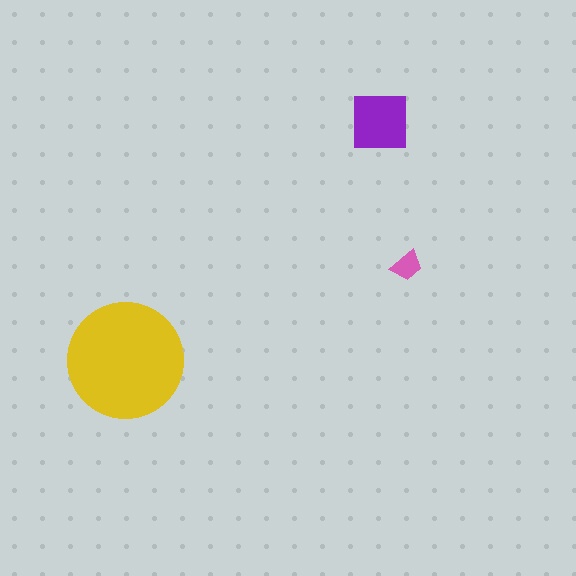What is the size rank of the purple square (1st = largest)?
2nd.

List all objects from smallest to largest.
The pink trapezoid, the purple square, the yellow circle.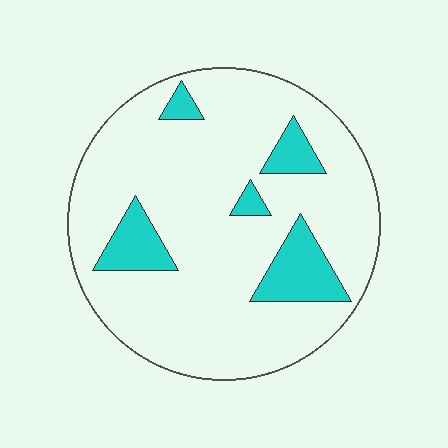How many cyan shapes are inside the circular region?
5.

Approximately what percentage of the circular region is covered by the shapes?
Approximately 15%.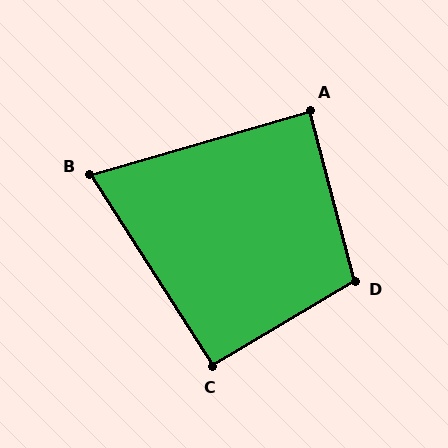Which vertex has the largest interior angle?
D, at approximately 106 degrees.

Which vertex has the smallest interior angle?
B, at approximately 74 degrees.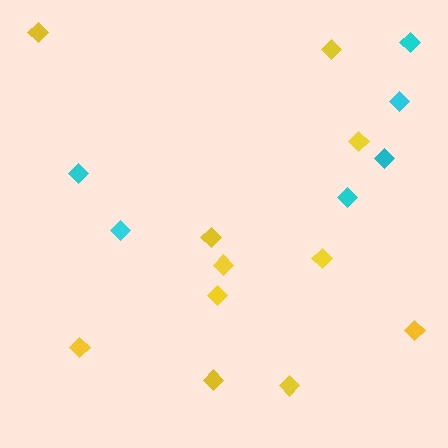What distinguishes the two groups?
There are 2 groups: one group of yellow diamonds (11) and one group of cyan diamonds (6).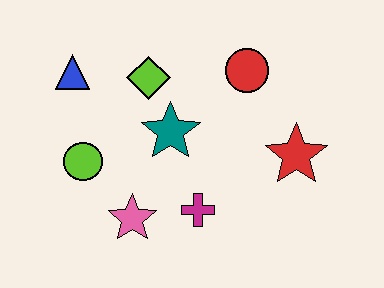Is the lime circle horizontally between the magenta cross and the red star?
No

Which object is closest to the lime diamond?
The teal star is closest to the lime diamond.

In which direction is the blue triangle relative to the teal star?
The blue triangle is to the left of the teal star.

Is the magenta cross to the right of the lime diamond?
Yes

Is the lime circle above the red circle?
No